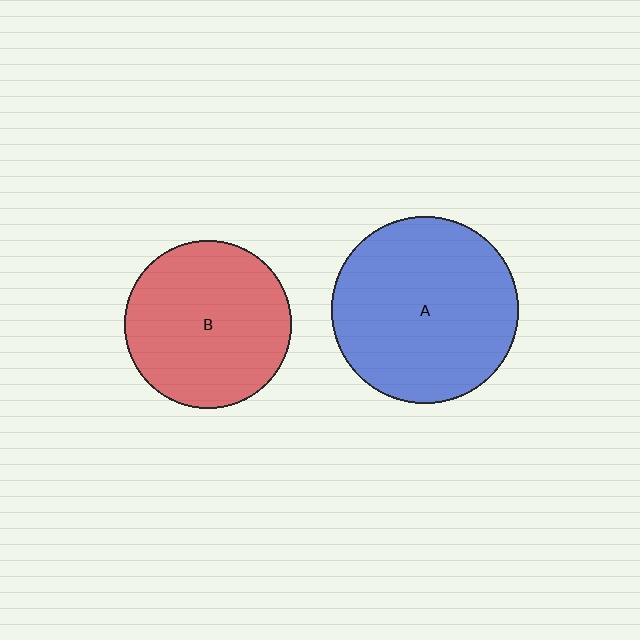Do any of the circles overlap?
No, none of the circles overlap.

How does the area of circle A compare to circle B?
Approximately 1.2 times.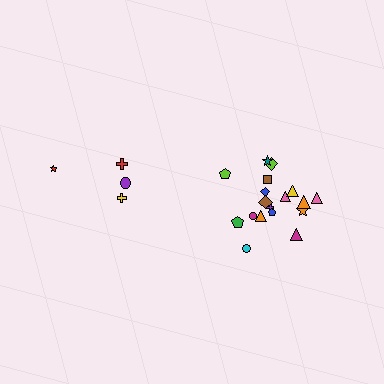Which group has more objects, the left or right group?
The right group.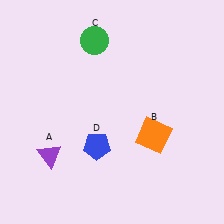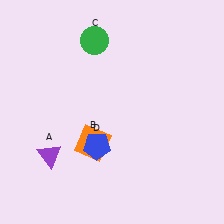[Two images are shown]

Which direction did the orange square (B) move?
The orange square (B) moved left.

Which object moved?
The orange square (B) moved left.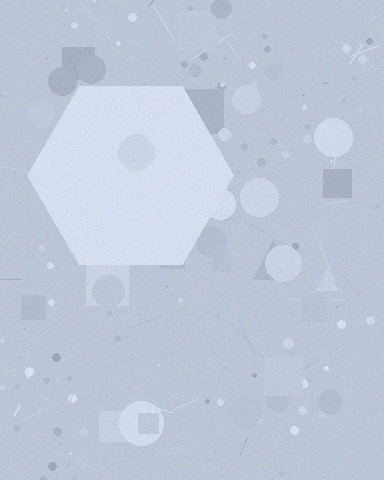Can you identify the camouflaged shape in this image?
The camouflaged shape is a hexagon.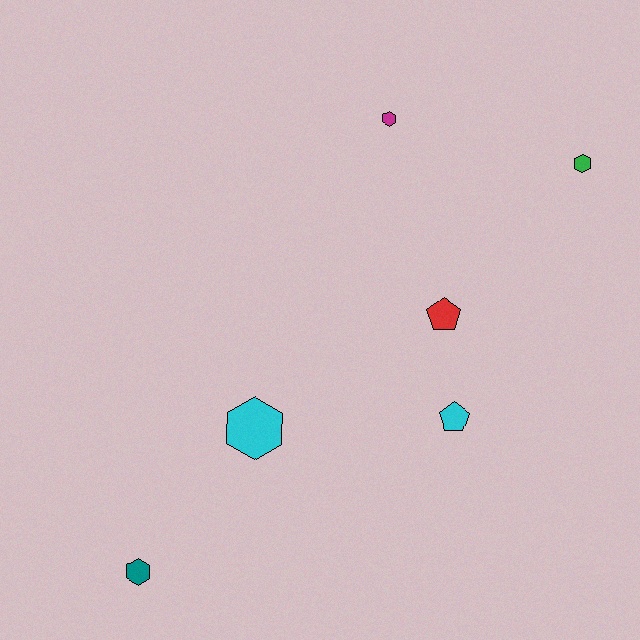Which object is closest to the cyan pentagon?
The red pentagon is closest to the cyan pentagon.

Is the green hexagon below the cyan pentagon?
No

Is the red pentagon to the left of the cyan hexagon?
No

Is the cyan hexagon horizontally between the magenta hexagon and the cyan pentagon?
No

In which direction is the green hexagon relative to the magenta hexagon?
The green hexagon is to the right of the magenta hexagon.